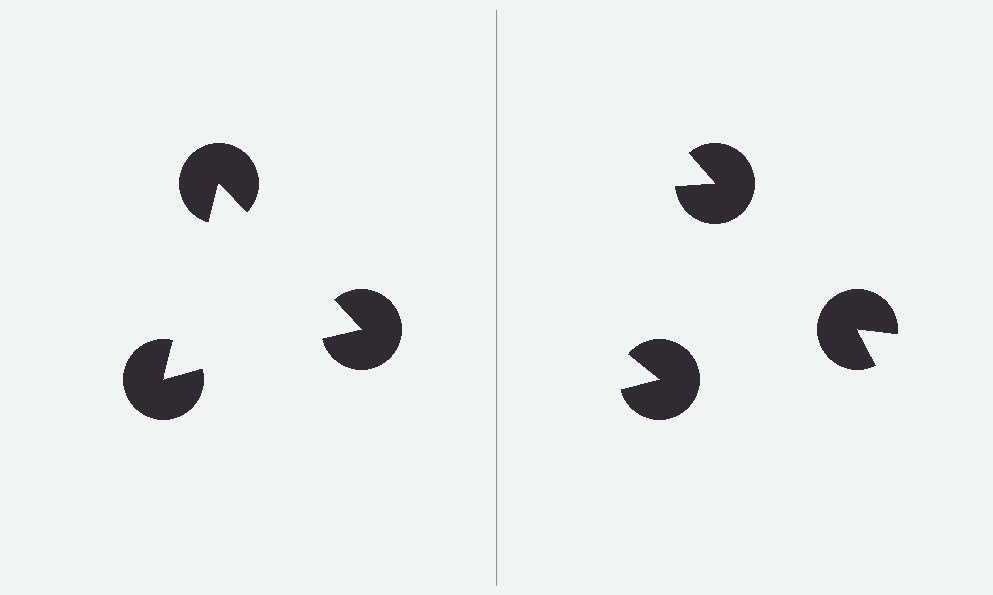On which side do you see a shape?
An illusory triangle appears on the left side. On the right side the wedge cuts are rotated, so no coherent shape forms.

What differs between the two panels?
The pac-man discs are positioned identically on both sides; only the wedge orientations differ. On the left they align to a triangle; on the right they are misaligned.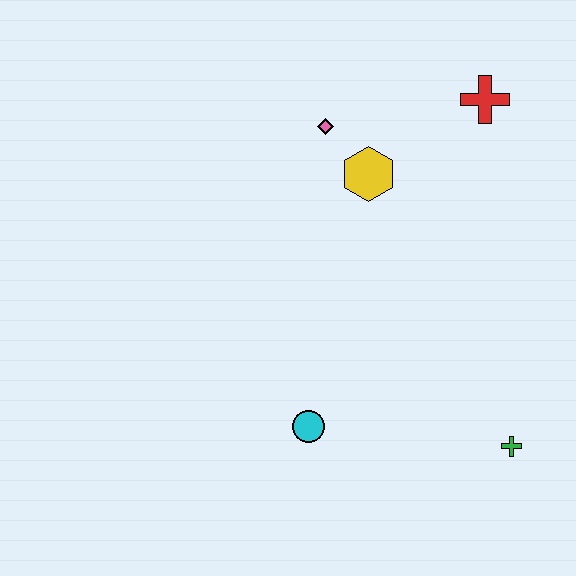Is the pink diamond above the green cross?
Yes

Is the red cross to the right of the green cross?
No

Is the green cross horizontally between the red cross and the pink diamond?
No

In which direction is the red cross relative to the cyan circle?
The red cross is above the cyan circle.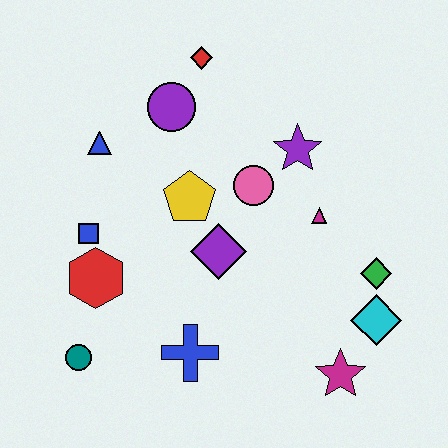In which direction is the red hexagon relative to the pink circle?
The red hexagon is to the left of the pink circle.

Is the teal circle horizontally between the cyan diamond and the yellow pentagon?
No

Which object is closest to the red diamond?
The purple circle is closest to the red diamond.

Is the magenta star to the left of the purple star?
No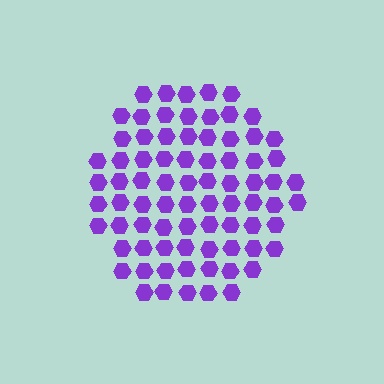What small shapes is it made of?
It is made of small hexagons.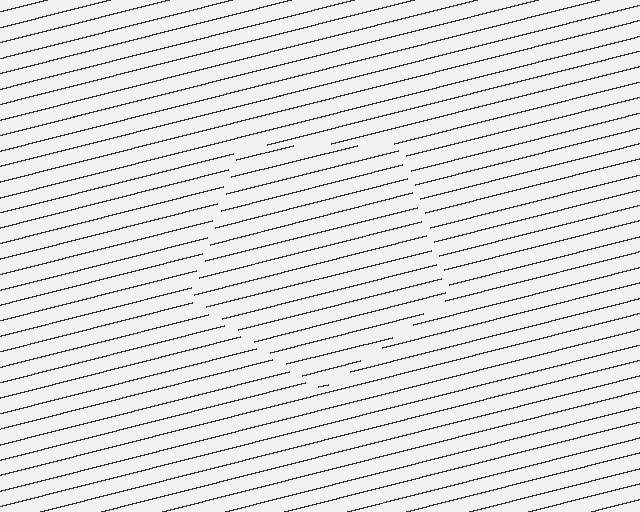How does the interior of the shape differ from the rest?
The interior of the shape contains the same grating, shifted by half a period — the contour is defined by the phase discontinuity where line-ends from the inner and outer gratings abut.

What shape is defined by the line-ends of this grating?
An illusory pentagon. The interior of the shape contains the same grating, shifted by half a period — the contour is defined by the phase discontinuity where line-ends from the inner and outer gratings abut.